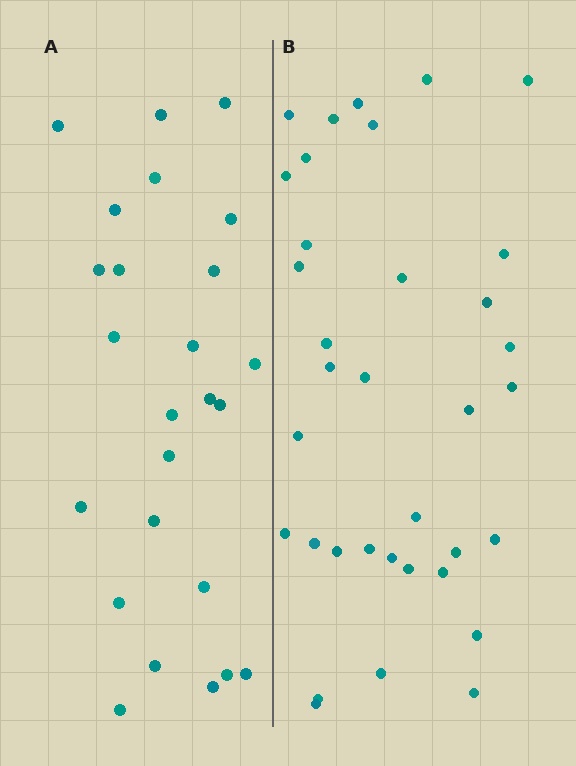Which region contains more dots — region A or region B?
Region B (the right region) has more dots.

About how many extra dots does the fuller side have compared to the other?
Region B has roughly 10 or so more dots than region A.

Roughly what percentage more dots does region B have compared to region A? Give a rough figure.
About 40% more.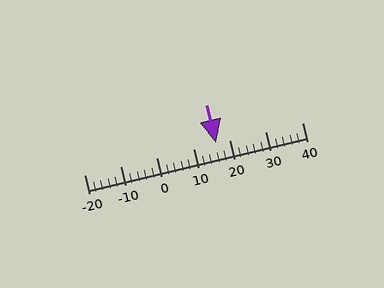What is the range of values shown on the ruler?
The ruler shows values from -20 to 40.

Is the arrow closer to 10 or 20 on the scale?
The arrow is closer to 20.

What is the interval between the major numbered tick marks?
The major tick marks are spaced 10 units apart.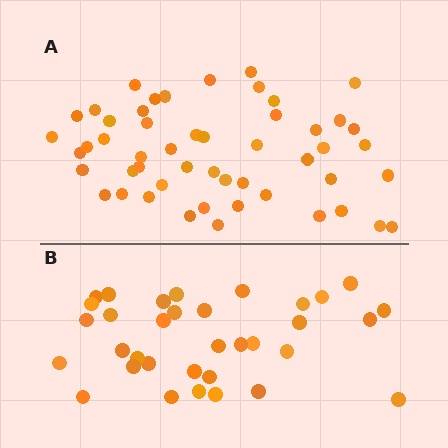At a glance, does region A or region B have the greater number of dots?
Region A (the top region) has more dots.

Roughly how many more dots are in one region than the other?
Region A has approximately 15 more dots than region B.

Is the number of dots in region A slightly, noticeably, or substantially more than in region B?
Region A has substantially more. The ratio is roughly 1.5 to 1.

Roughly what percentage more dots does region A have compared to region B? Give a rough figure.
About 50% more.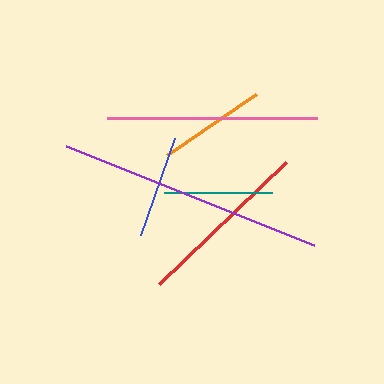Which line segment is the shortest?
The blue line is the shortest at approximately 103 pixels.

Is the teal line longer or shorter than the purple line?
The purple line is longer than the teal line.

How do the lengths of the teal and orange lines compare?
The teal and orange lines are approximately the same length.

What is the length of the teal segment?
The teal segment is approximately 108 pixels long.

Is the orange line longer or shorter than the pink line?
The pink line is longer than the orange line.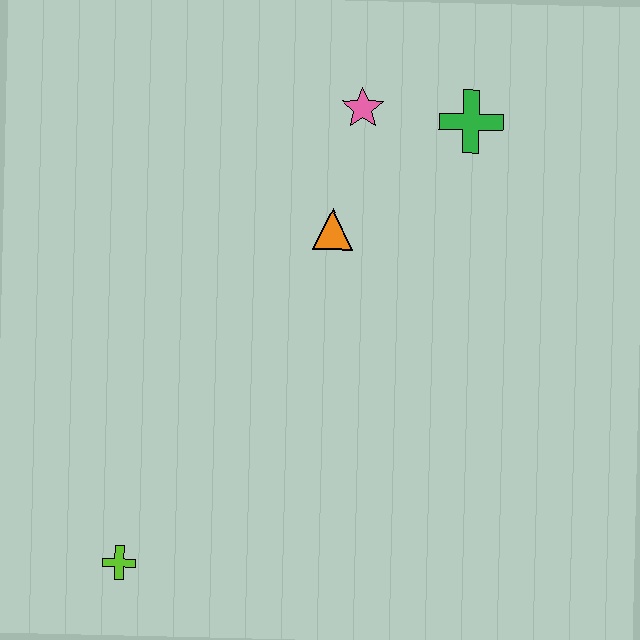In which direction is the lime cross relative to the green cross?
The lime cross is below the green cross.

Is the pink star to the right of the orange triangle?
Yes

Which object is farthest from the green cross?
The lime cross is farthest from the green cross.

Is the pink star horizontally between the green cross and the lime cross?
Yes